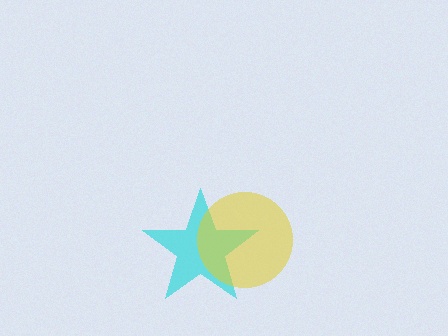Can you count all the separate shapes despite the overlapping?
Yes, there are 2 separate shapes.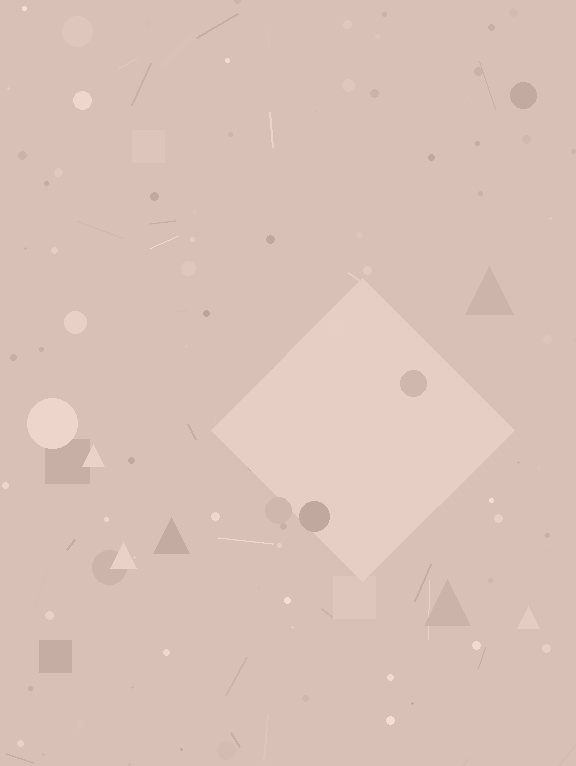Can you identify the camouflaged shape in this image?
The camouflaged shape is a diamond.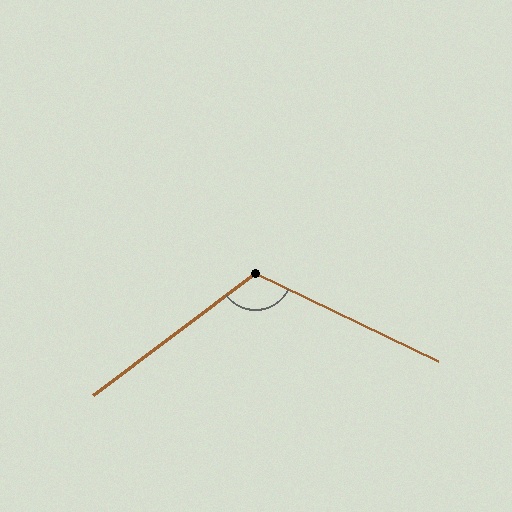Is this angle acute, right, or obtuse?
It is obtuse.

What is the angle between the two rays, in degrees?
Approximately 117 degrees.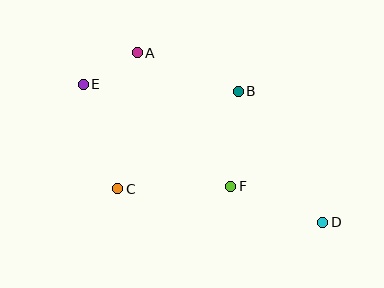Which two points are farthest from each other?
Points D and E are farthest from each other.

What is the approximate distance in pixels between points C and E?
The distance between C and E is approximately 110 pixels.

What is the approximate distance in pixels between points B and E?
The distance between B and E is approximately 155 pixels.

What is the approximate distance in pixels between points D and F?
The distance between D and F is approximately 99 pixels.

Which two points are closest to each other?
Points A and E are closest to each other.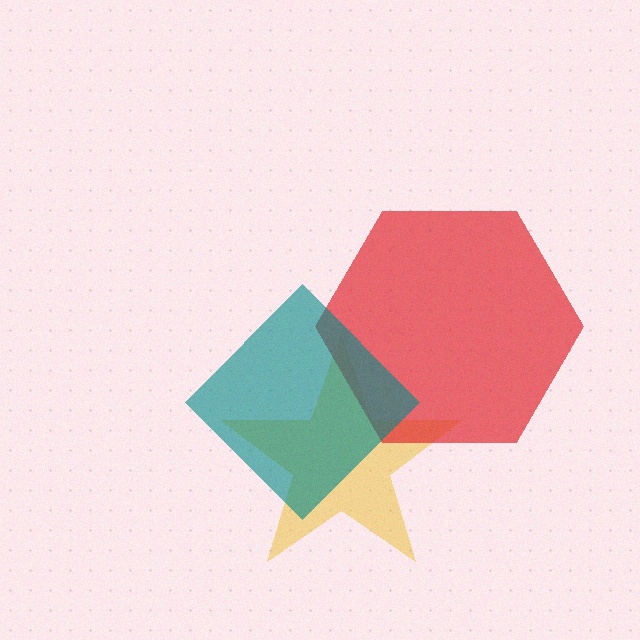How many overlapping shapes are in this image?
There are 3 overlapping shapes in the image.